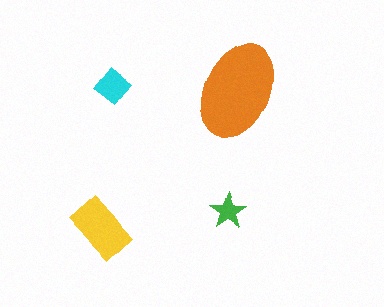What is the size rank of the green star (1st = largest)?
4th.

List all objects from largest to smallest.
The orange ellipse, the yellow rectangle, the cyan diamond, the green star.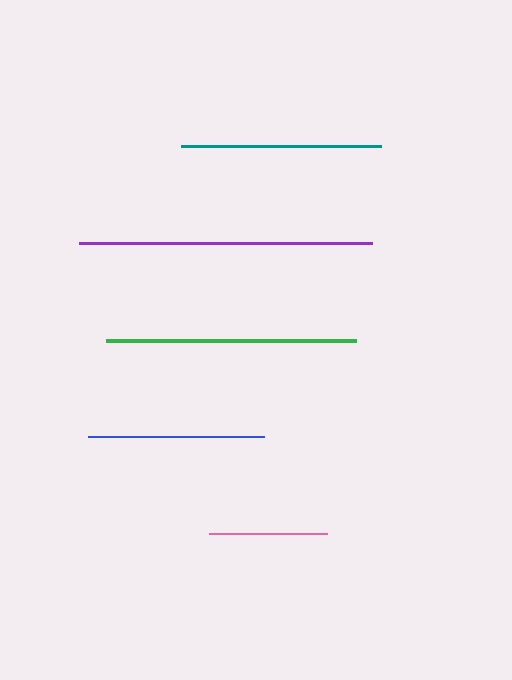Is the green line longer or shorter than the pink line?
The green line is longer than the pink line.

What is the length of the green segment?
The green segment is approximately 250 pixels long.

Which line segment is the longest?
The purple line is the longest at approximately 292 pixels.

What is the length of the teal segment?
The teal segment is approximately 200 pixels long.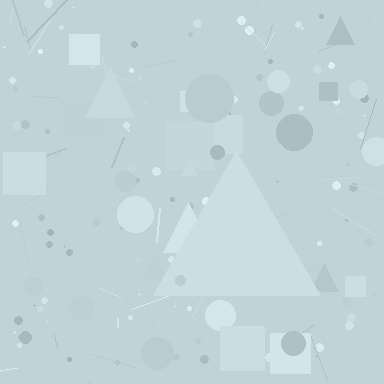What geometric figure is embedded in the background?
A triangle is embedded in the background.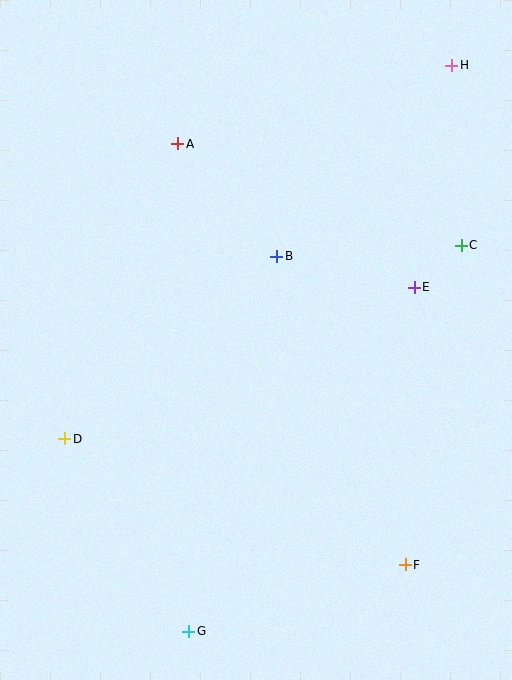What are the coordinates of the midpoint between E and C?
The midpoint between E and C is at (438, 266).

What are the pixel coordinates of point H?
Point H is at (452, 65).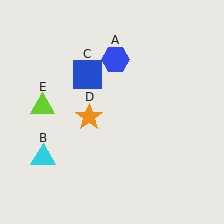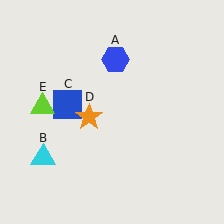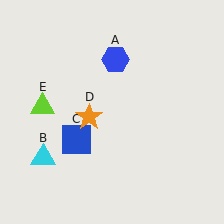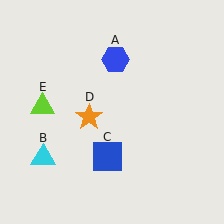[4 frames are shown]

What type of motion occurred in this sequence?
The blue square (object C) rotated counterclockwise around the center of the scene.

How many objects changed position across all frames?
1 object changed position: blue square (object C).